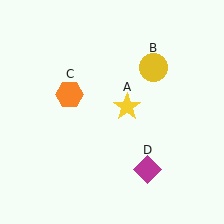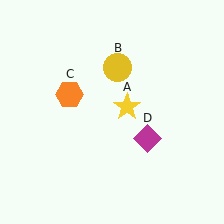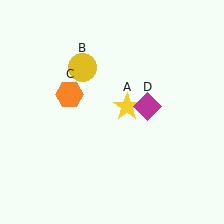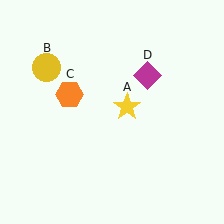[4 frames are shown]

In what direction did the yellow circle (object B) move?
The yellow circle (object B) moved left.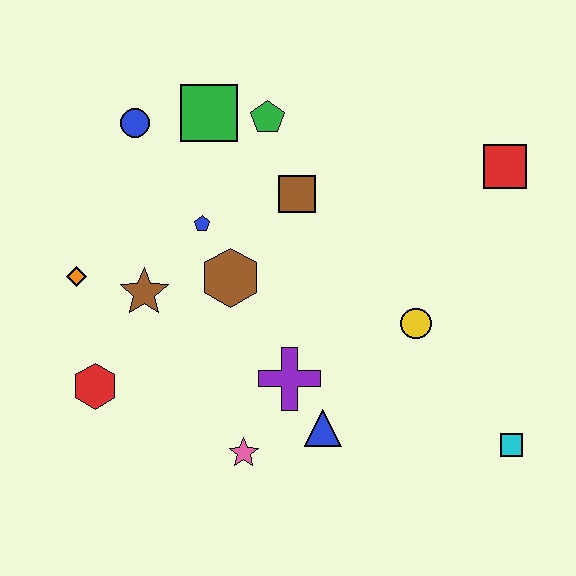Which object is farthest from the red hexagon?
The red square is farthest from the red hexagon.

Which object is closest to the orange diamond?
The brown star is closest to the orange diamond.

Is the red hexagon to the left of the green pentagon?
Yes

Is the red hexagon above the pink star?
Yes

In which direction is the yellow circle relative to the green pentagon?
The yellow circle is below the green pentagon.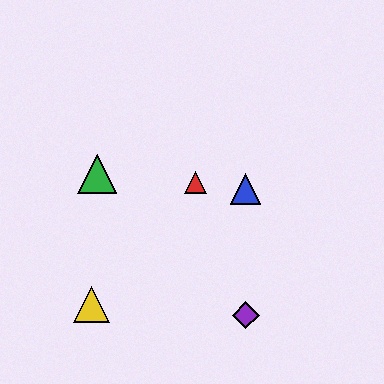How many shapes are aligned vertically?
2 shapes (the blue triangle, the purple diamond) are aligned vertically.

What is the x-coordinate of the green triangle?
The green triangle is at x≈97.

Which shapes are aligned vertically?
The blue triangle, the purple diamond are aligned vertically.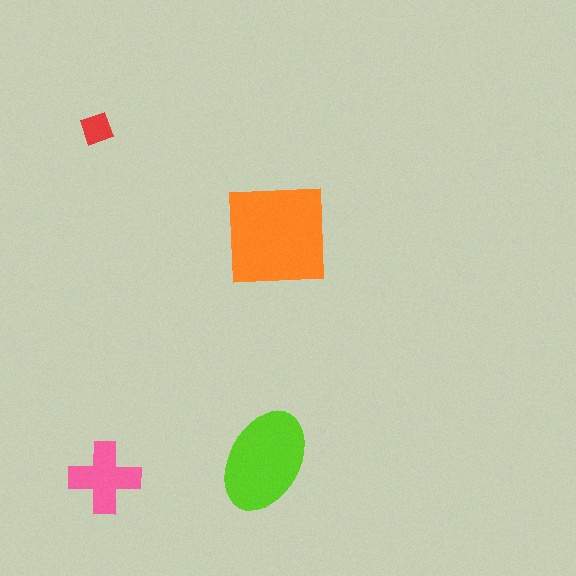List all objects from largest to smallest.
The orange square, the lime ellipse, the pink cross, the red diamond.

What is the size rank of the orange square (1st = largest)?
1st.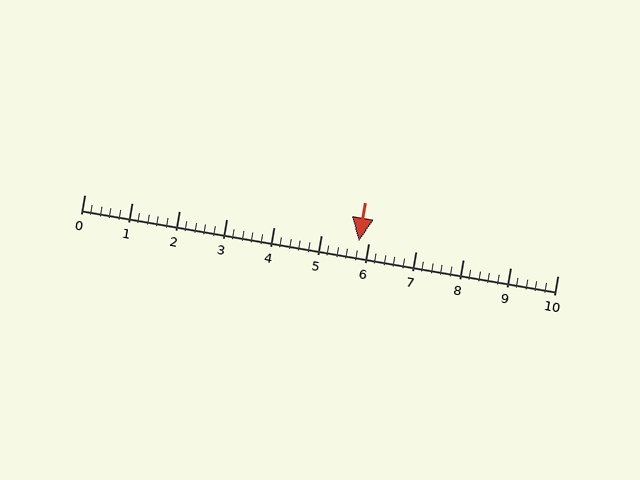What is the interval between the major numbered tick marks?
The major tick marks are spaced 1 units apart.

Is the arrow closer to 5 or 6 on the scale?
The arrow is closer to 6.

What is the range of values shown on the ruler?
The ruler shows values from 0 to 10.